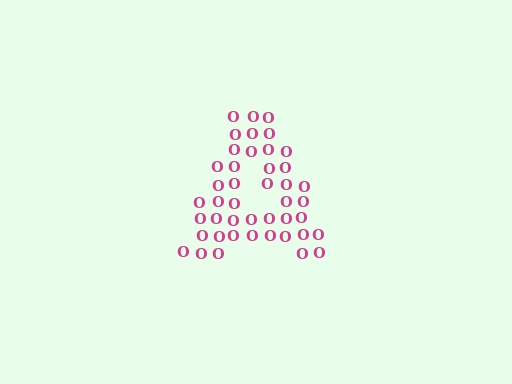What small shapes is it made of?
It is made of small letter O's.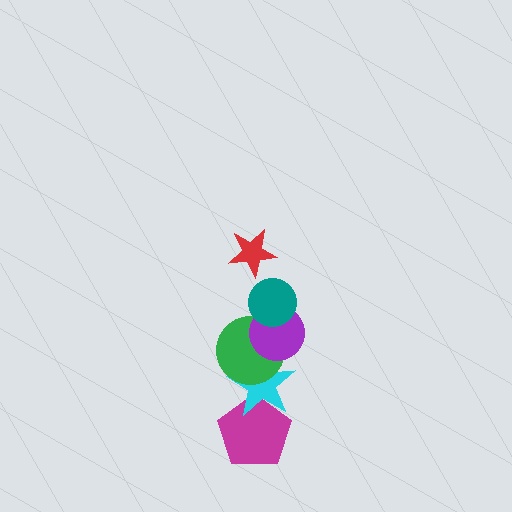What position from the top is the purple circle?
The purple circle is 3rd from the top.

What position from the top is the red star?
The red star is 1st from the top.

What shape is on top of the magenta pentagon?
The cyan star is on top of the magenta pentagon.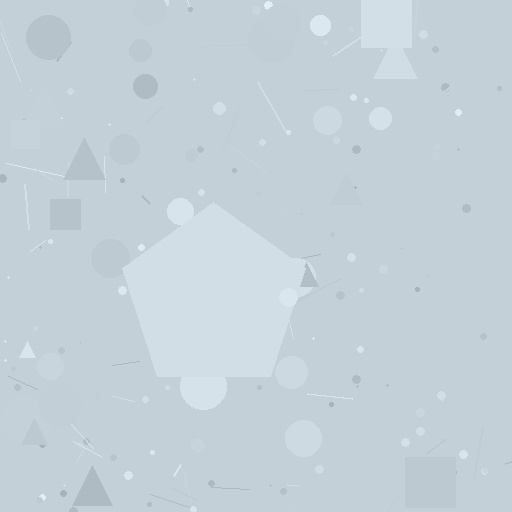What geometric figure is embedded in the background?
A pentagon is embedded in the background.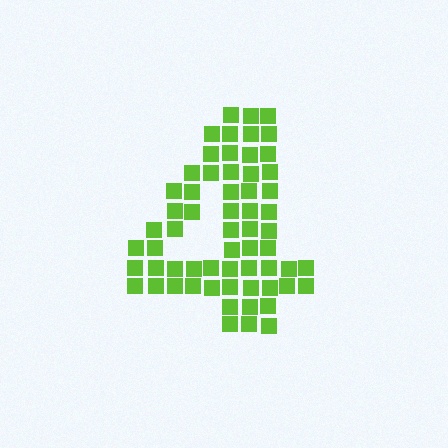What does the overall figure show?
The overall figure shows the digit 4.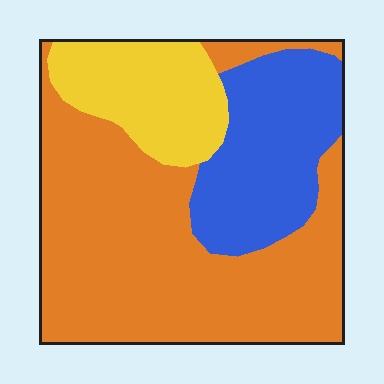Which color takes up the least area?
Yellow, at roughly 20%.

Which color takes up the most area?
Orange, at roughly 60%.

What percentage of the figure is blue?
Blue takes up about one quarter (1/4) of the figure.